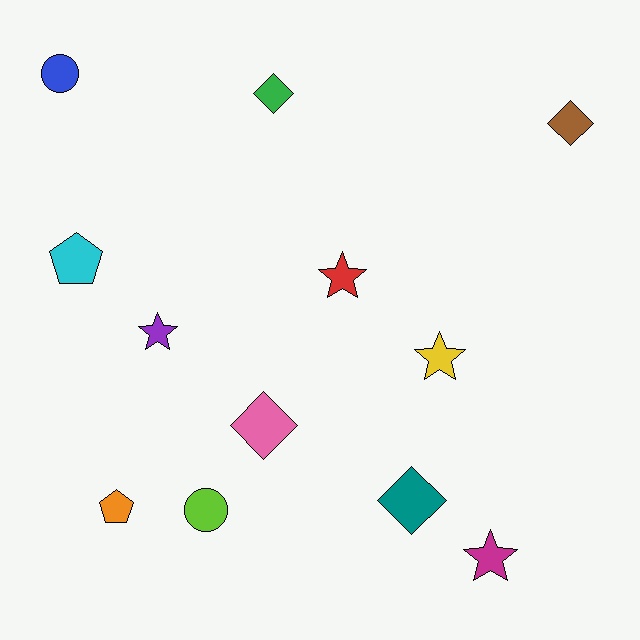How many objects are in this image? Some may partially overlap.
There are 12 objects.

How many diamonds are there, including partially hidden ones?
There are 4 diamonds.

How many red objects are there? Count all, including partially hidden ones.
There is 1 red object.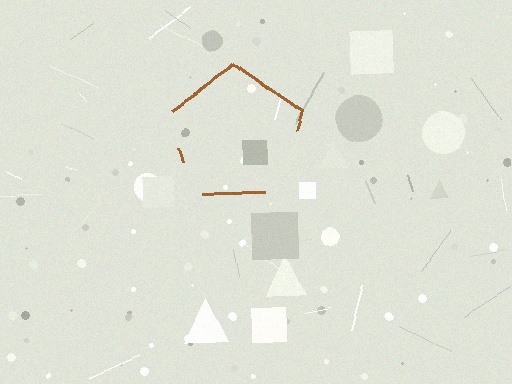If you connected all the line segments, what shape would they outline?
They would outline a pentagon.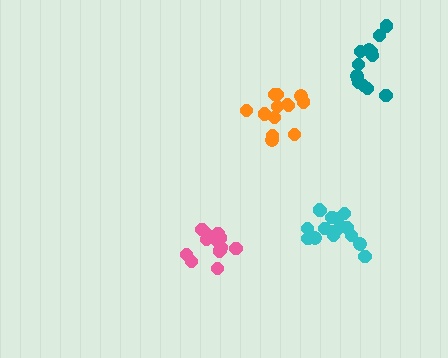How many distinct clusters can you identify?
There are 4 distinct clusters.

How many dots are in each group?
Group 1: 13 dots, Group 2: 13 dots, Group 3: 13 dots, Group 4: 16 dots (55 total).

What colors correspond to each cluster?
The clusters are colored: orange, pink, teal, cyan.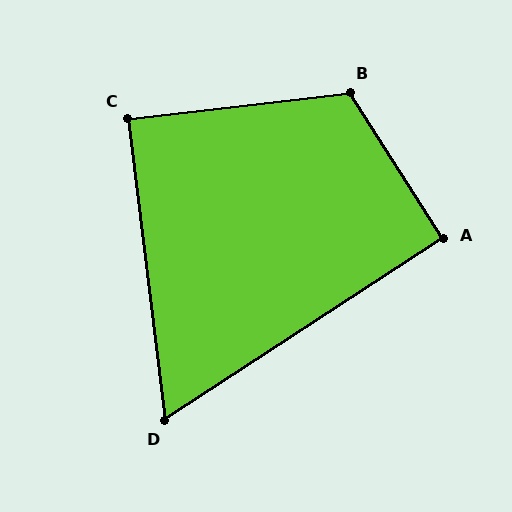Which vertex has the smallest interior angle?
D, at approximately 64 degrees.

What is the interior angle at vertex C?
Approximately 90 degrees (approximately right).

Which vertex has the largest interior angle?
B, at approximately 116 degrees.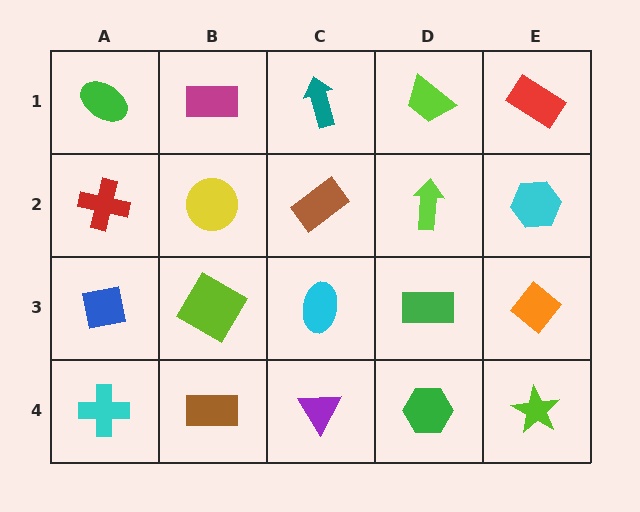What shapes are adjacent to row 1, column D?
A lime arrow (row 2, column D), a teal arrow (row 1, column C), a red rectangle (row 1, column E).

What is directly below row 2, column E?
An orange diamond.